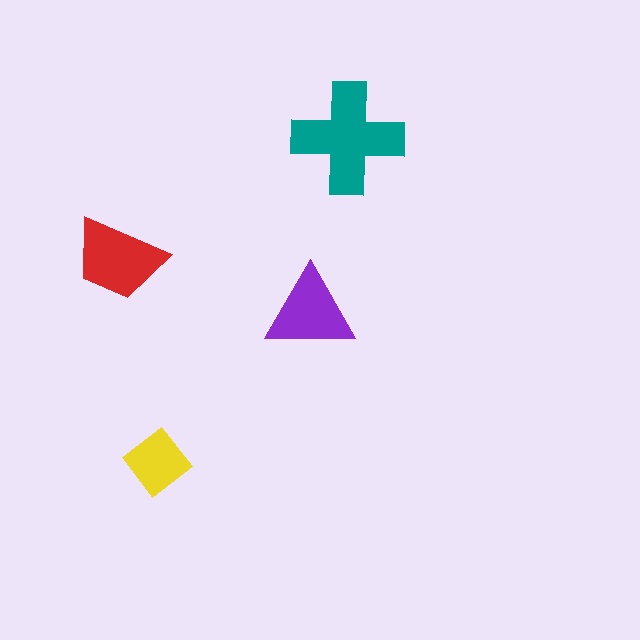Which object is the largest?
The teal cross.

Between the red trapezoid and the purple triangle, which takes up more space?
The red trapezoid.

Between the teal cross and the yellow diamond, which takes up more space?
The teal cross.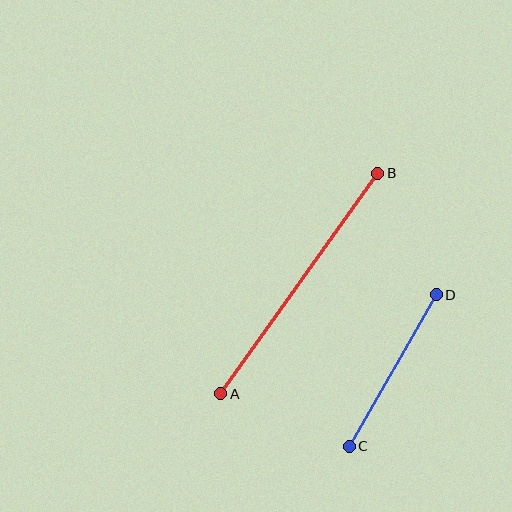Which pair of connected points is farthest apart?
Points A and B are farthest apart.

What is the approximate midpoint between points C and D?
The midpoint is at approximately (393, 370) pixels.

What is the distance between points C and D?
The distance is approximately 175 pixels.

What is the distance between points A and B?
The distance is approximately 271 pixels.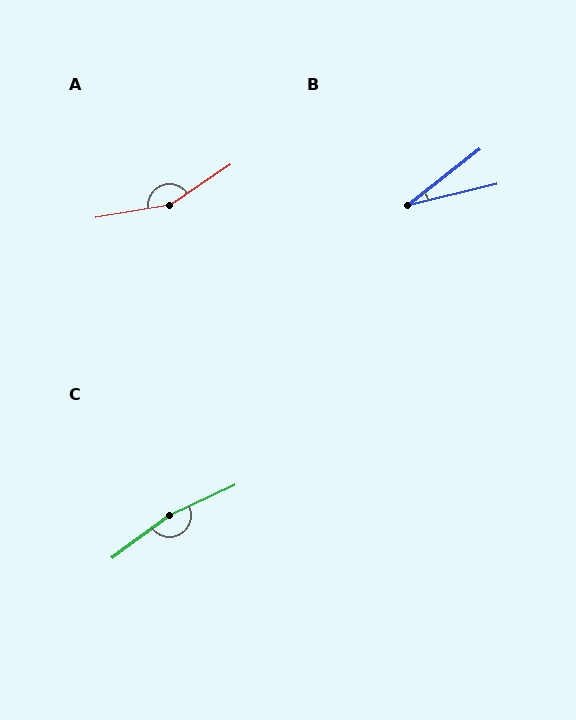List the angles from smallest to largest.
B (24°), A (155°), C (168°).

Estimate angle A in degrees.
Approximately 155 degrees.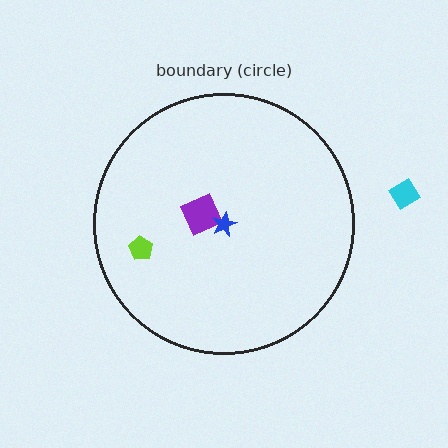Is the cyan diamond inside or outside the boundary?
Outside.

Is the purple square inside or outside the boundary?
Inside.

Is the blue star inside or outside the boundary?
Inside.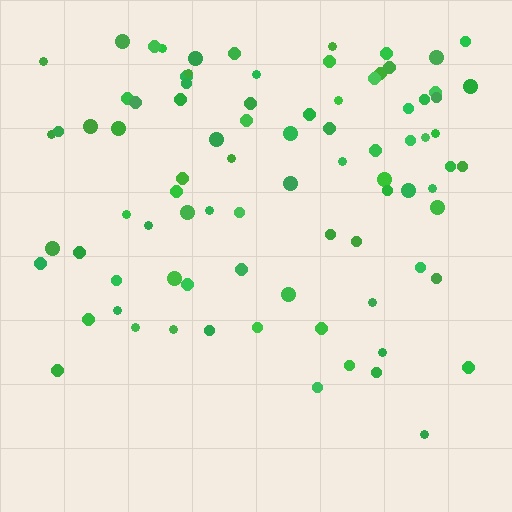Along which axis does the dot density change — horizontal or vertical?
Vertical.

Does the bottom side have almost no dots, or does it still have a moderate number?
Still a moderate number, just noticeably fewer than the top.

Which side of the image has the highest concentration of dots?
The top.